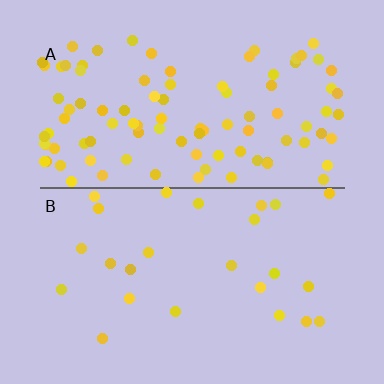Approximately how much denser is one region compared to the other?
Approximately 3.8× — region A over region B.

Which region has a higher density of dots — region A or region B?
A (the top).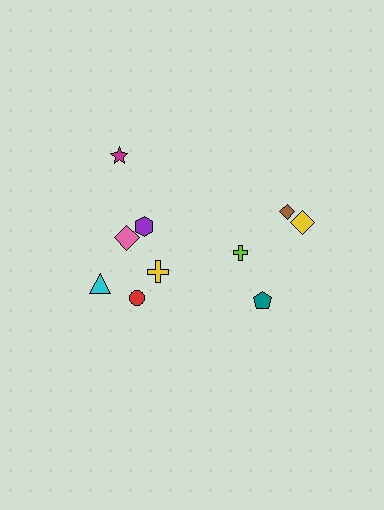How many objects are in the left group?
There are 6 objects.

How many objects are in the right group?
There are 4 objects.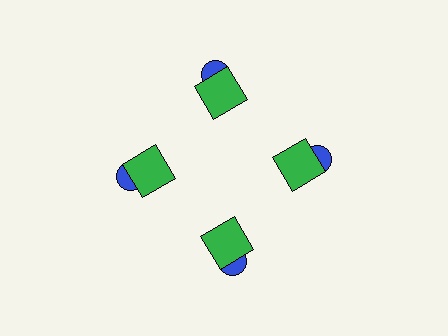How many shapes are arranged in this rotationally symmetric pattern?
There are 8 shapes, arranged in 4 groups of 2.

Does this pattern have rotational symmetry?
Yes, this pattern has 4-fold rotational symmetry. It looks the same after rotating 90 degrees around the center.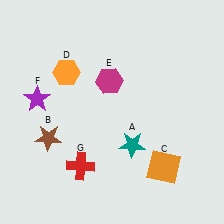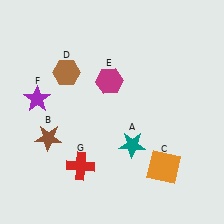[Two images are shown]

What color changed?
The hexagon (D) changed from orange in Image 1 to brown in Image 2.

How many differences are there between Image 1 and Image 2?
There is 1 difference between the two images.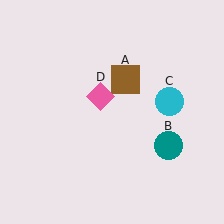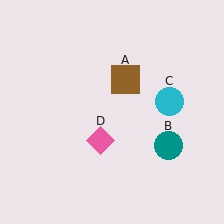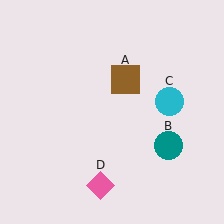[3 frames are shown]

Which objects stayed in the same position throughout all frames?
Brown square (object A) and teal circle (object B) and cyan circle (object C) remained stationary.